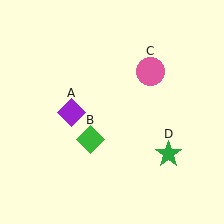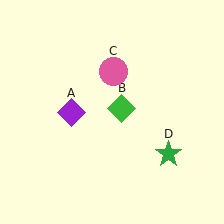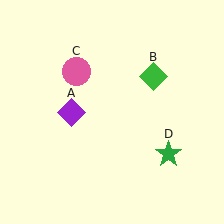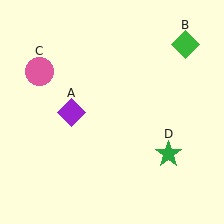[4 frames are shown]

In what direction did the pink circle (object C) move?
The pink circle (object C) moved left.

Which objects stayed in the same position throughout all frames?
Purple diamond (object A) and green star (object D) remained stationary.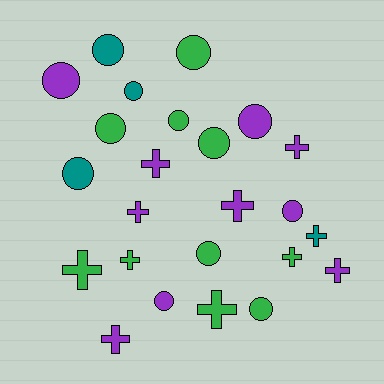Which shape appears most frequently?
Circle, with 13 objects.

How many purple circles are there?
There are 4 purple circles.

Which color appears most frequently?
Green, with 10 objects.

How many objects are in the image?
There are 24 objects.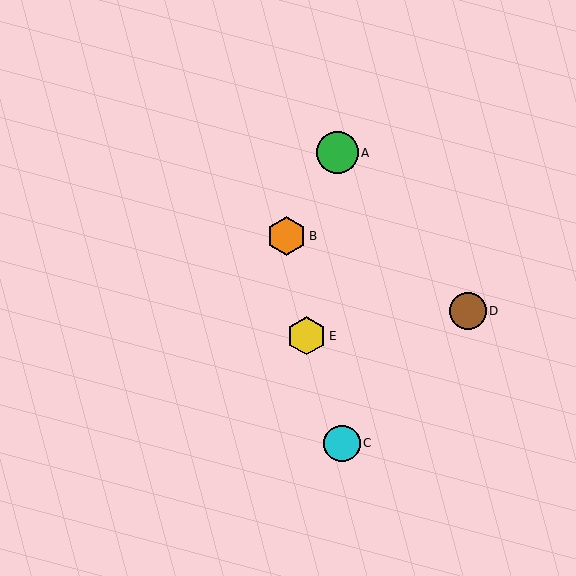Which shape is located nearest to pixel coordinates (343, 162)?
The green circle (labeled A) at (337, 153) is nearest to that location.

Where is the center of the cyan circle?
The center of the cyan circle is at (342, 443).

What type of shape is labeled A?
Shape A is a green circle.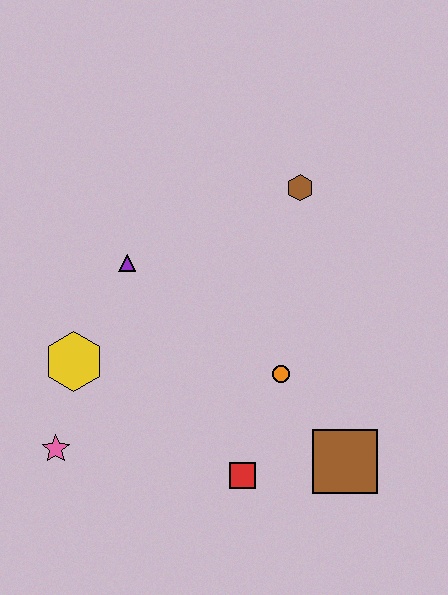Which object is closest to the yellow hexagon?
The pink star is closest to the yellow hexagon.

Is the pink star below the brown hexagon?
Yes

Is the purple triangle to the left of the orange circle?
Yes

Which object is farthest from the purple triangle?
The brown square is farthest from the purple triangle.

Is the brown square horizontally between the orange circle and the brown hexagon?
No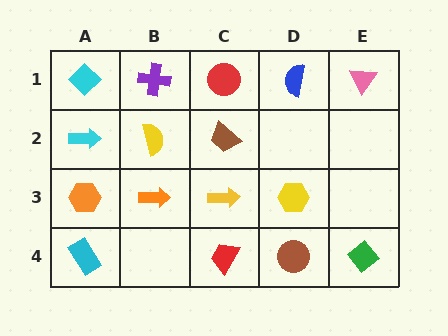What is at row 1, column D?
A blue semicircle.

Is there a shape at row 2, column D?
No, that cell is empty.